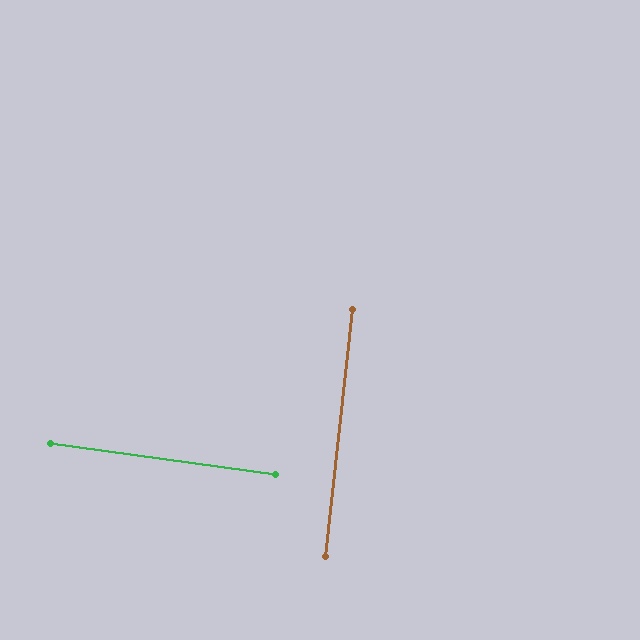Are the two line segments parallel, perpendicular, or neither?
Perpendicular — they meet at approximately 88°.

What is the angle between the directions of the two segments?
Approximately 88 degrees.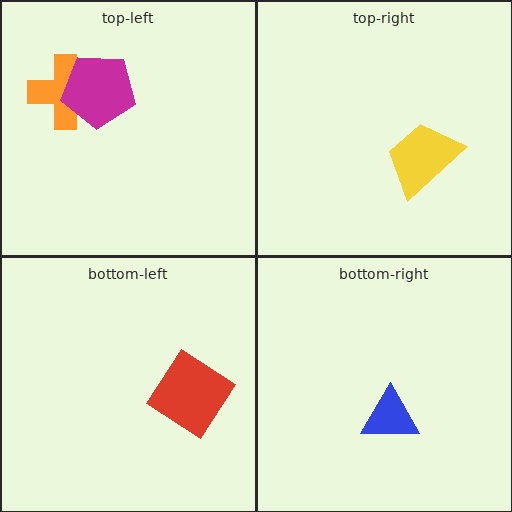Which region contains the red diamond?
The bottom-left region.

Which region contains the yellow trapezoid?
The top-right region.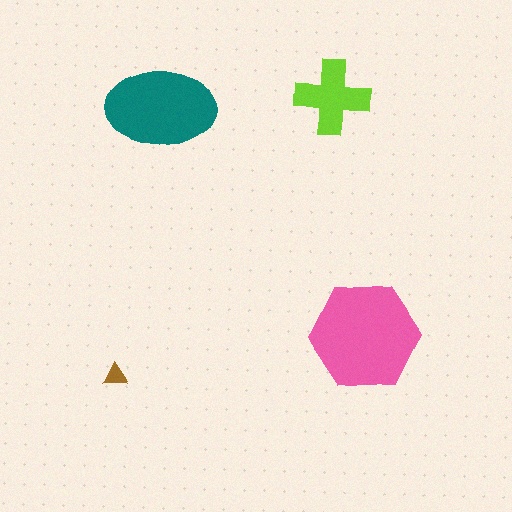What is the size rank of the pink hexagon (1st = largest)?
1st.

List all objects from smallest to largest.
The brown triangle, the lime cross, the teal ellipse, the pink hexagon.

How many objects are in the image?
There are 4 objects in the image.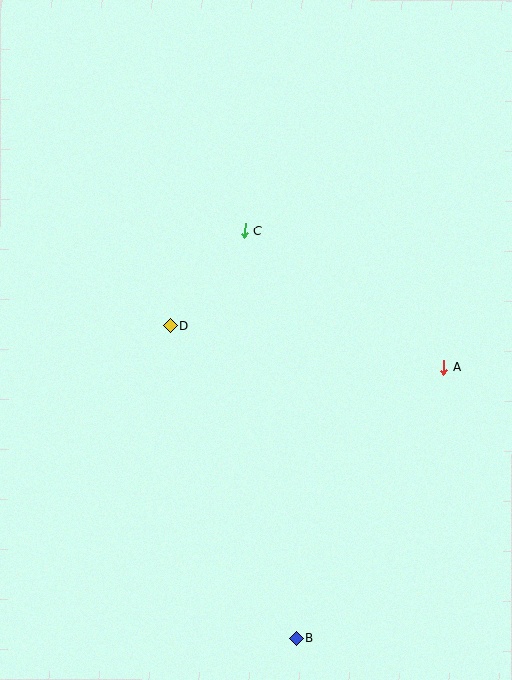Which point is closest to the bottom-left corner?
Point B is closest to the bottom-left corner.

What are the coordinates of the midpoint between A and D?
The midpoint between A and D is at (307, 346).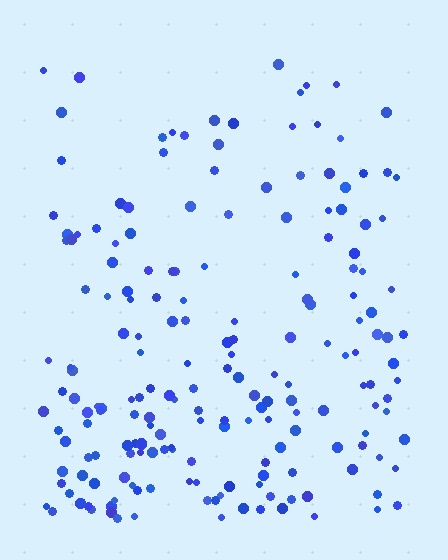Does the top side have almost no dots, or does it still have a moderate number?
Still a moderate number, just noticeably fewer than the bottom.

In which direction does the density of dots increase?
From top to bottom, with the bottom side densest.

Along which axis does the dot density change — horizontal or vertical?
Vertical.